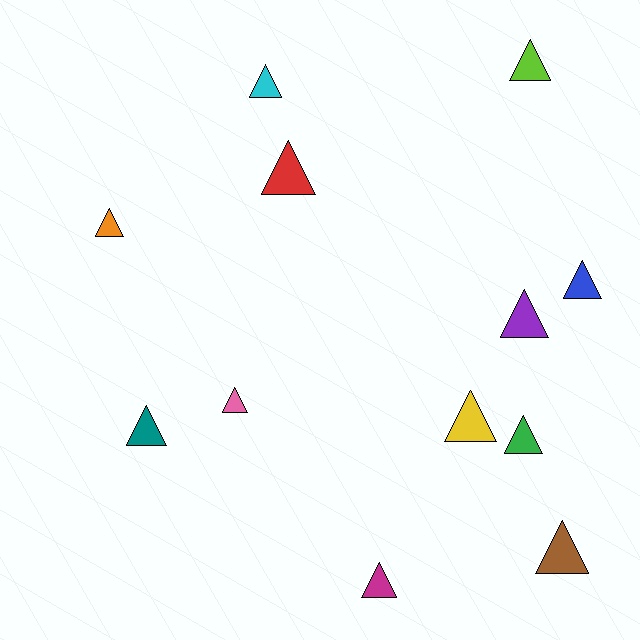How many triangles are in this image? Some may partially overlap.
There are 12 triangles.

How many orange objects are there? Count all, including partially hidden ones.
There is 1 orange object.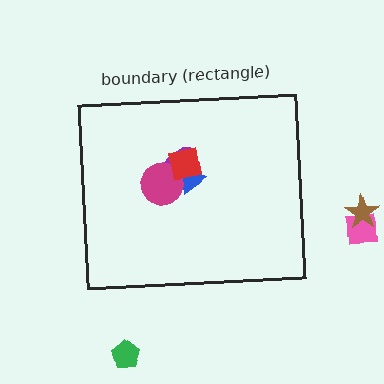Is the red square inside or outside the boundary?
Inside.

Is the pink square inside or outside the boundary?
Outside.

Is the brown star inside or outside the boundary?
Outside.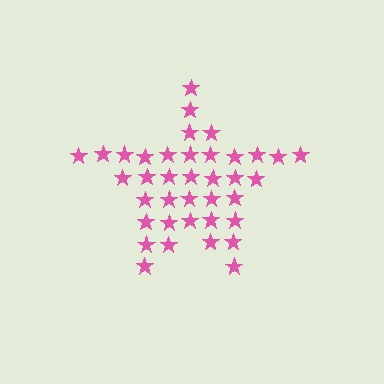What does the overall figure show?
The overall figure shows a star.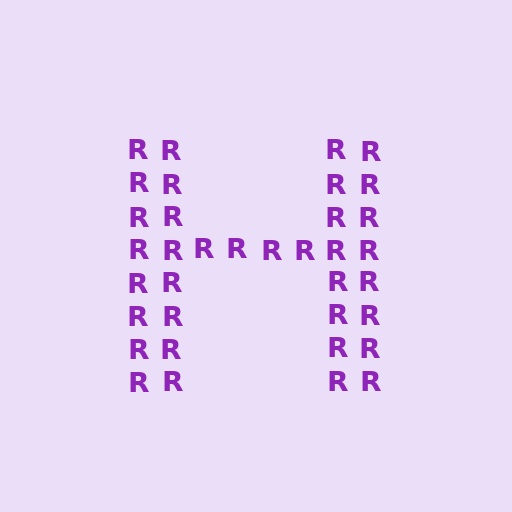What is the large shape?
The large shape is the letter H.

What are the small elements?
The small elements are letter R's.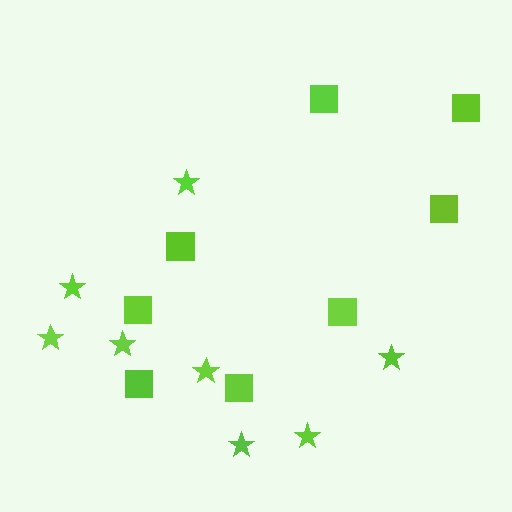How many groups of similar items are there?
There are 2 groups: one group of stars (8) and one group of squares (8).